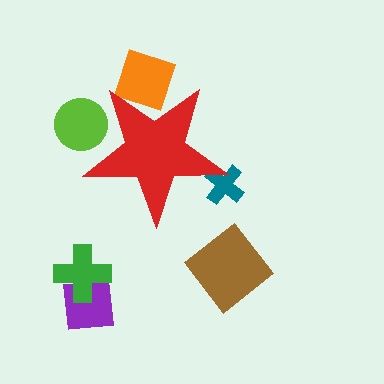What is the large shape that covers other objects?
A red star.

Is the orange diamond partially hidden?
Yes, the orange diamond is partially hidden behind the red star.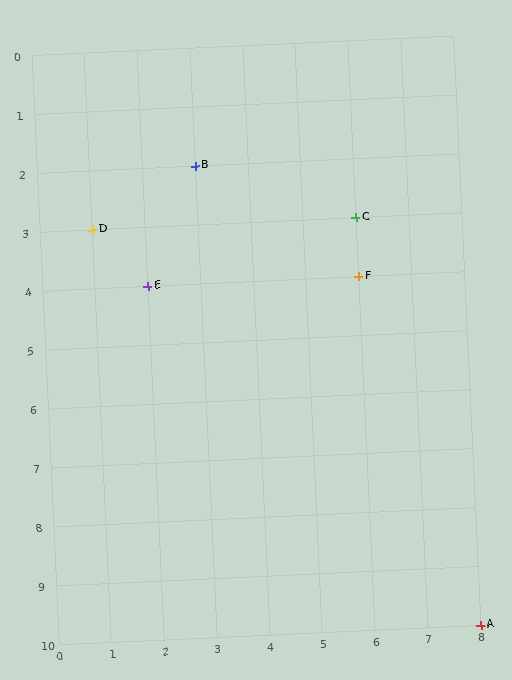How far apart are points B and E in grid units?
Points B and E are 1 column and 2 rows apart (about 2.2 grid units diagonally).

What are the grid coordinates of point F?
Point F is at grid coordinates (6, 4).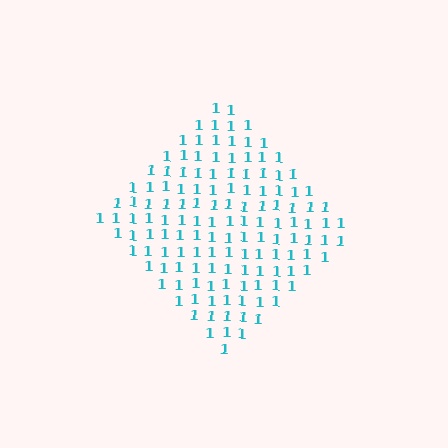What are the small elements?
The small elements are digit 1's.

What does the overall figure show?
The overall figure shows a diamond.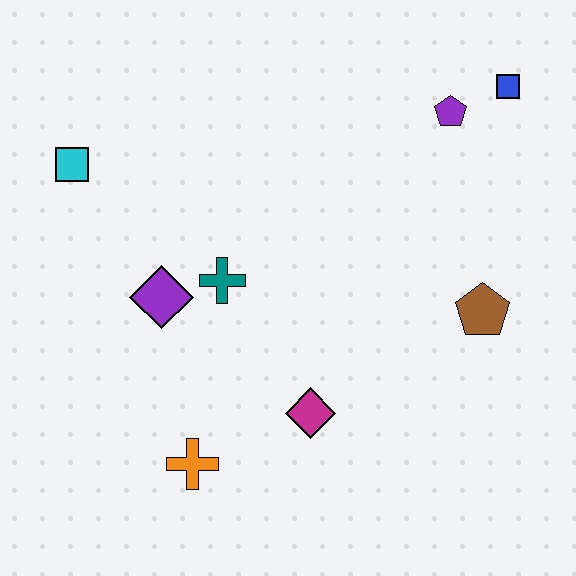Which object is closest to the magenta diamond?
The orange cross is closest to the magenta diamond.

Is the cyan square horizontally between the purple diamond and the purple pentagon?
No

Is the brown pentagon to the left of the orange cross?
No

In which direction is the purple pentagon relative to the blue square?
The purple pentagon is to the left of the blue square.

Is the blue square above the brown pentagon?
Yes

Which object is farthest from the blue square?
The orange cross is farthest from the blue square.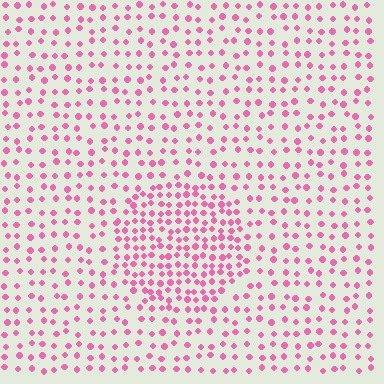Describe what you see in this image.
The image contains small pink elements arranged at two different densities. A circle-shaped region is visible where the elements are more densely packed than the surrounding area.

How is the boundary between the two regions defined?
The boundary is defined by a change in element density (approximately 1.9x ratio). All elements are the same color, size, and shape.